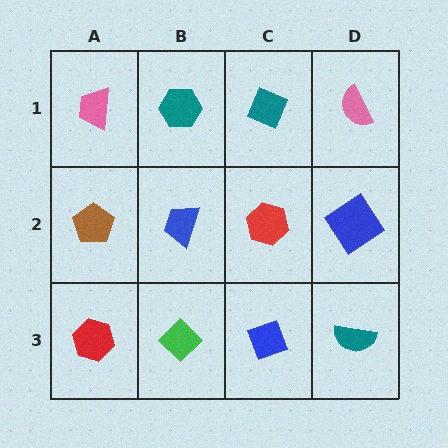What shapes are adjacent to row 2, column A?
A pink trapezoid (row 1, column A), a red hexagon (row 3, column A), a blue trapezoid (row 2, column B).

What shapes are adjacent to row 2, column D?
A pink semicircle (row 1, column D), a teal semicircle (row 3, column D), a red hexagon (row 2, column C).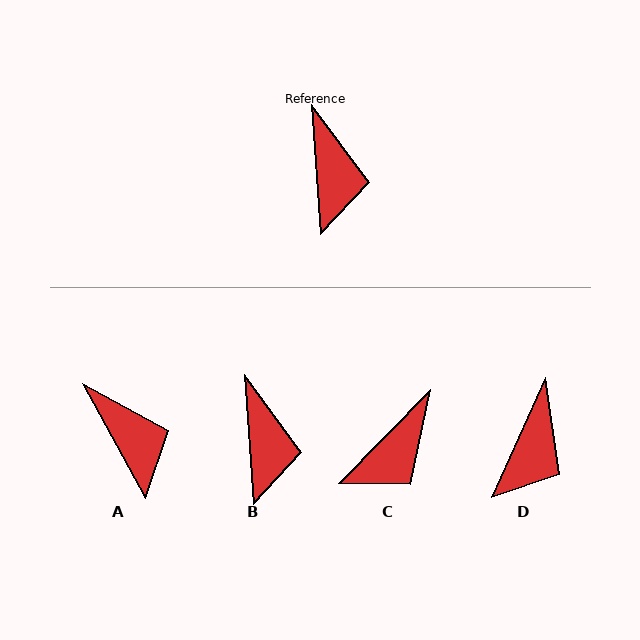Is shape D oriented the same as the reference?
No, it is off by about 29 degrees.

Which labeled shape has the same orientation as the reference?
B.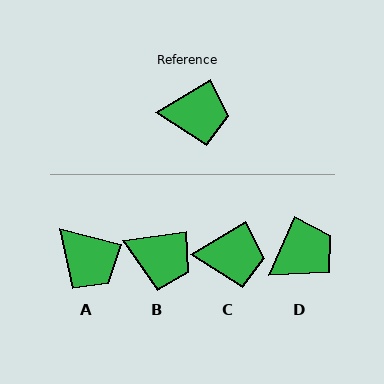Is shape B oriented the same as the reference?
No, it is off by about 23 degrees.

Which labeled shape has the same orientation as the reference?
C.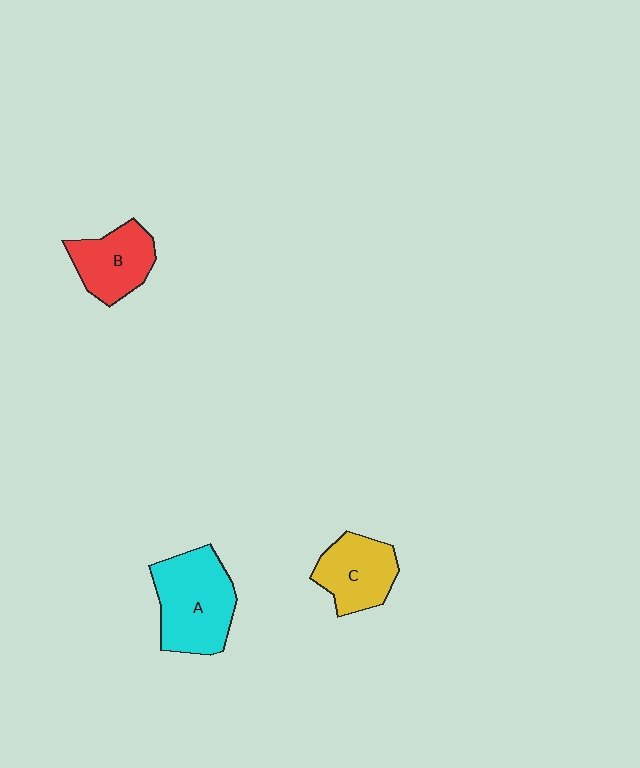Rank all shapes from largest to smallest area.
From largest to smallest: A (cyan), C (yellow), B (red).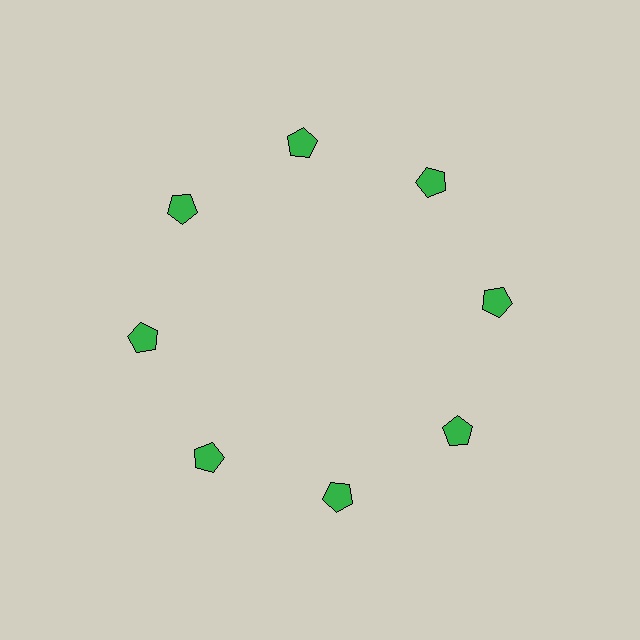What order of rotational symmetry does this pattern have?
This pattern has 8-fold rotational symmetry.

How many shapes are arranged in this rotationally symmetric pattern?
There are 8 shapes, arranged in 8 groups of 1.